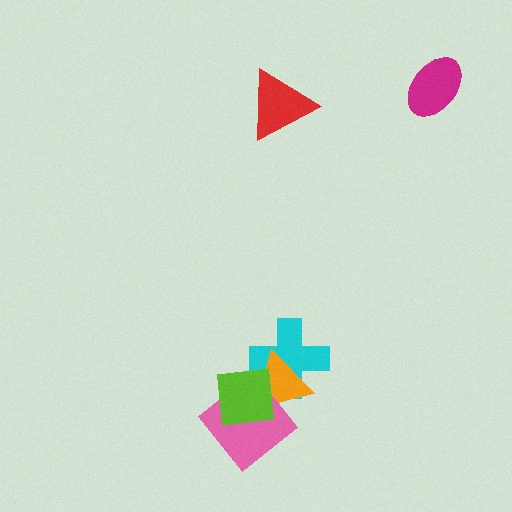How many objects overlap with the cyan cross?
3 objects overlap with the cyan cross.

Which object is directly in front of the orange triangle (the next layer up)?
The pink diamond is directly in front of the orange triangle.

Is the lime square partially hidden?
No, no other shape covers it.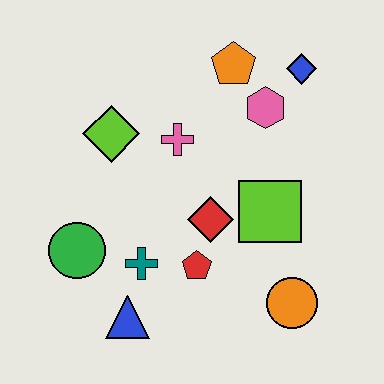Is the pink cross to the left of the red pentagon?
Yes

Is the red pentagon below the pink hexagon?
Yes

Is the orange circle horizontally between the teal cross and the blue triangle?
No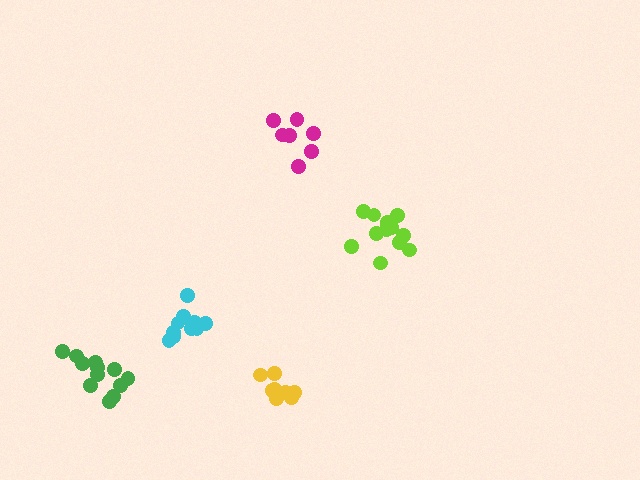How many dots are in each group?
Group 1: 7 dots, Group 2: 12 dots, Group 3: 12 dots, Group 4: 9 dots, Group 5: 11 dots (51 total).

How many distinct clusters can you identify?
There are 5 distinct clusters.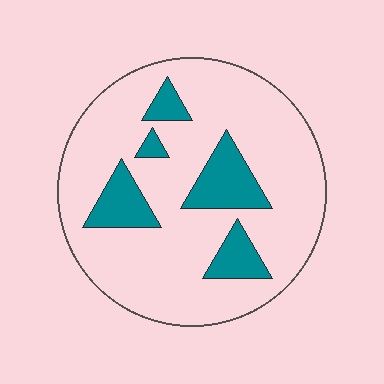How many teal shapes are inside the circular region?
5.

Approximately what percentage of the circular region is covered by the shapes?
Approximately 20%.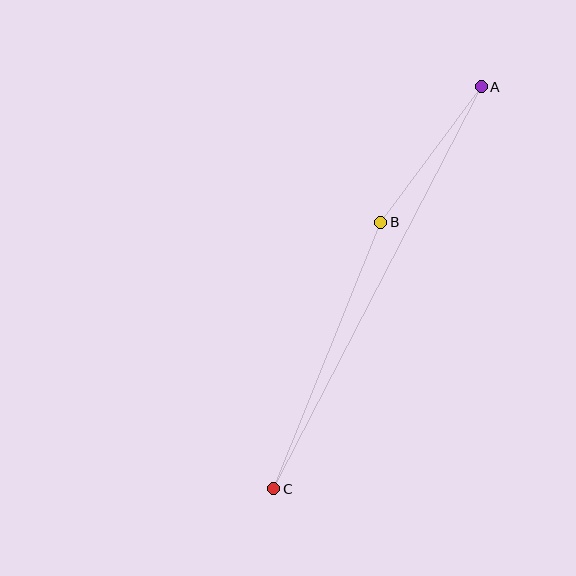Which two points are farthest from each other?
Points A and C are farthest from each other.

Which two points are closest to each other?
Points A and B are closest to each other.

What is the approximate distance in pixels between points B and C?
The distance between B and C is approximately 287 pixels.